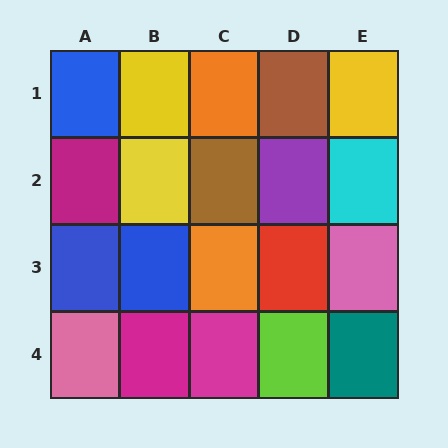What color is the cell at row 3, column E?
Pink.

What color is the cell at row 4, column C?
Magenta.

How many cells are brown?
2 cells are brown.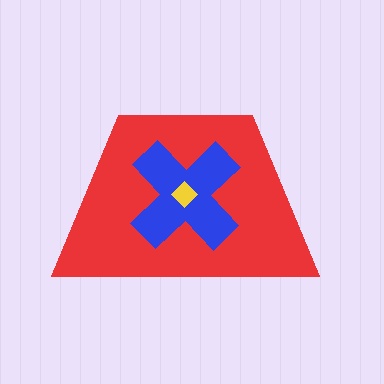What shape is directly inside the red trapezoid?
The blue cross.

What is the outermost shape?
The red trapezoid.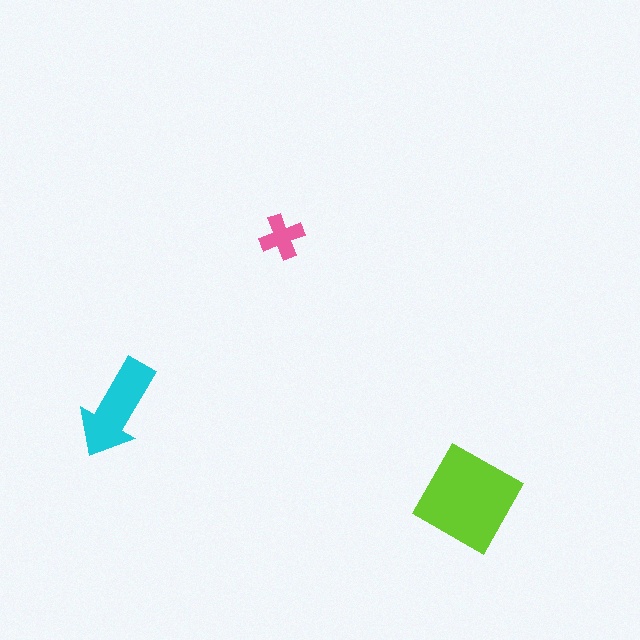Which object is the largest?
The lime diamond.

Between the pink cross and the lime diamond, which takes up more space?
The lime diamond.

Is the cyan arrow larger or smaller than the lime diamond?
Smaller.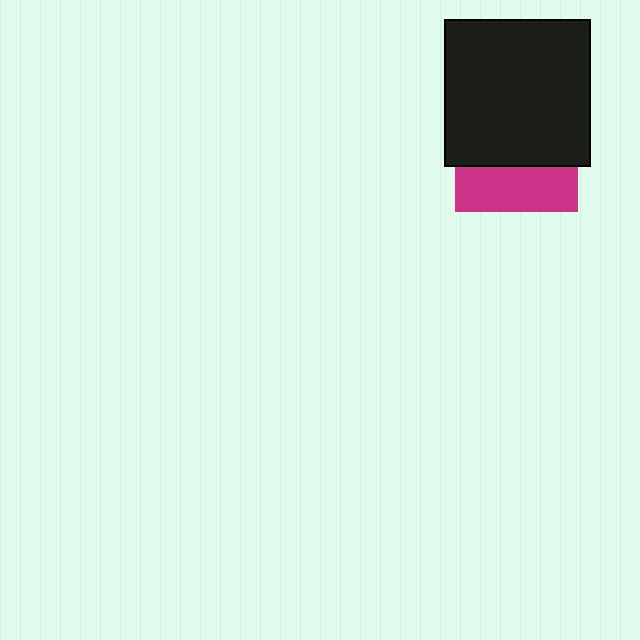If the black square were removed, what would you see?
You would see the complete magenta square.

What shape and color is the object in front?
The object in front is a black square.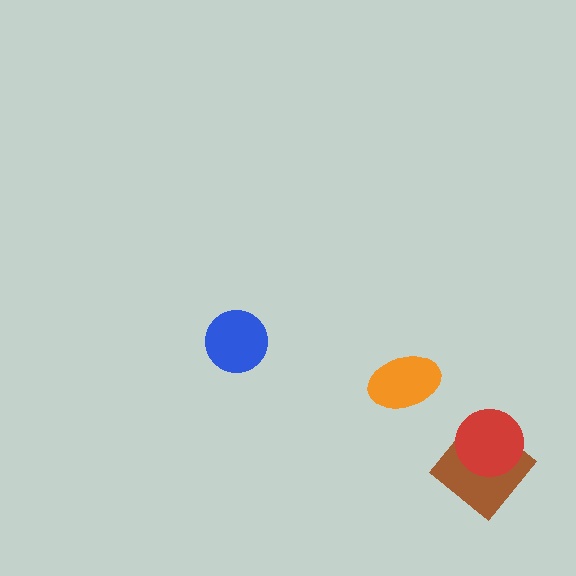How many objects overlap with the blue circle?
0 objects overlap with the blue circle.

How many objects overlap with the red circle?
1 object overlaps with the red circle.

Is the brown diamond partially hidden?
Yes, it is partially covered by another shape.